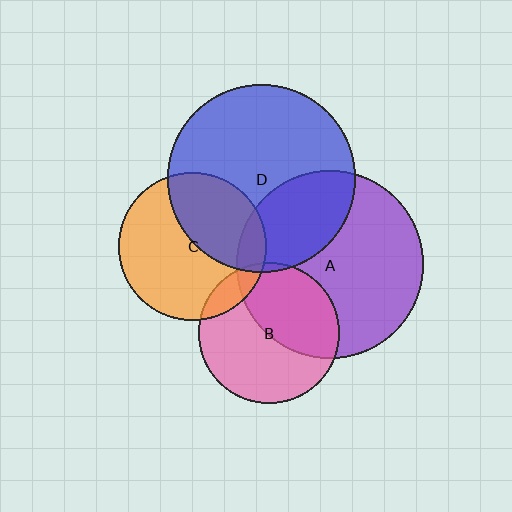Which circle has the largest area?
Circle D (blue).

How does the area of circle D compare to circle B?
Approximately 1.8 times.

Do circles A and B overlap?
Yes.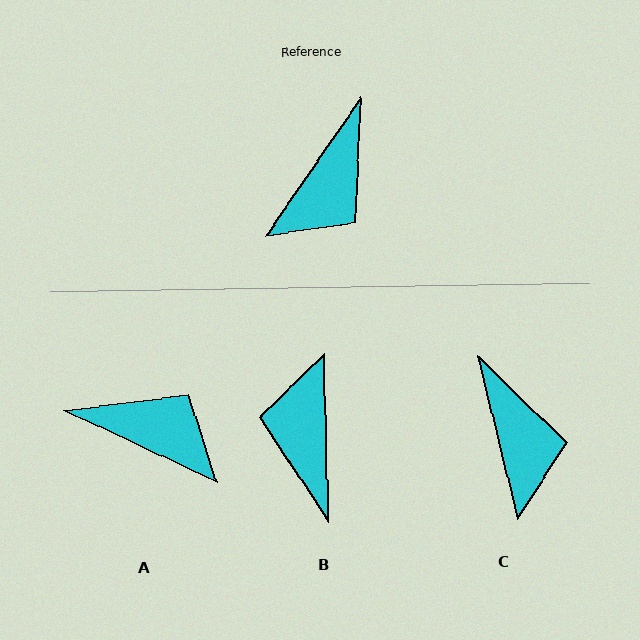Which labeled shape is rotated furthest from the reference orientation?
B, about 144 degrees away.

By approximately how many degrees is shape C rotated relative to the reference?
Approximately 48 degrees counter-clockwise.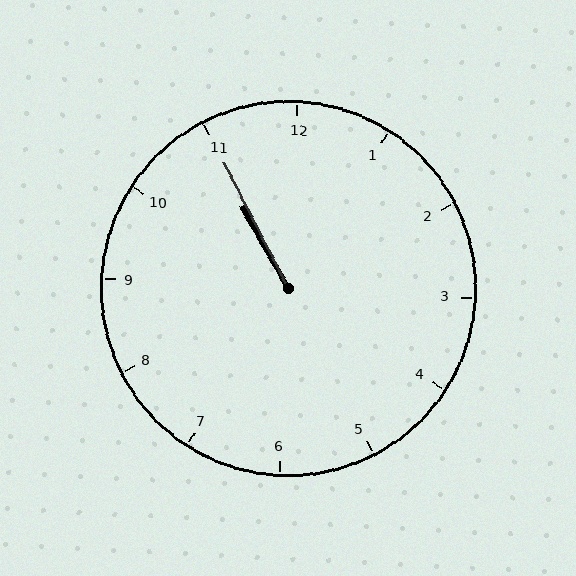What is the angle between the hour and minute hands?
Approximately 2 degrees.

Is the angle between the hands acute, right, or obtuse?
It is acute.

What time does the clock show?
10:55.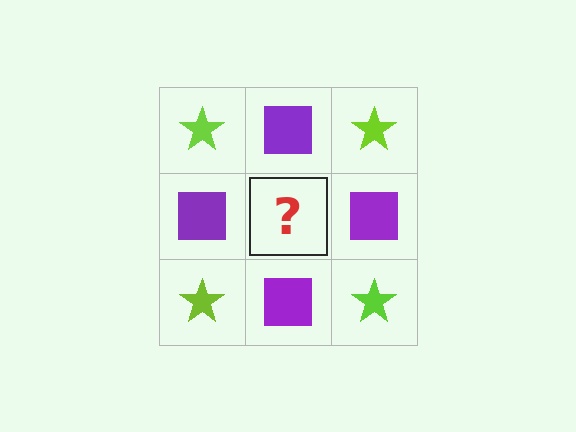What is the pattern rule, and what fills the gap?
The rule is that it alternates lime star and purple square in a checkerboard pattern. The gap should be filled with a lime star.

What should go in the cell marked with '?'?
The missing cell should contain a lime star.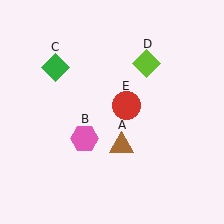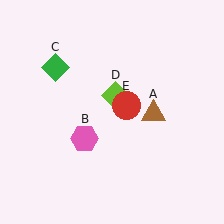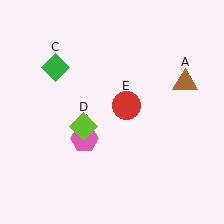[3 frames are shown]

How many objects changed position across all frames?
2 objects changed position: brown triangle (object A), lime diamond (object D).